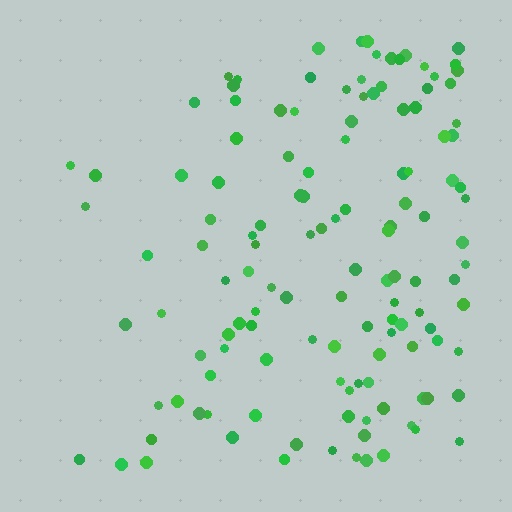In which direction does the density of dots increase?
From left to right, with the right side densest.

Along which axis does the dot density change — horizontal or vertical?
Horizontal.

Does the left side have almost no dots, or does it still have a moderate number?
Still a moderate number, just noticeably fewer than the right.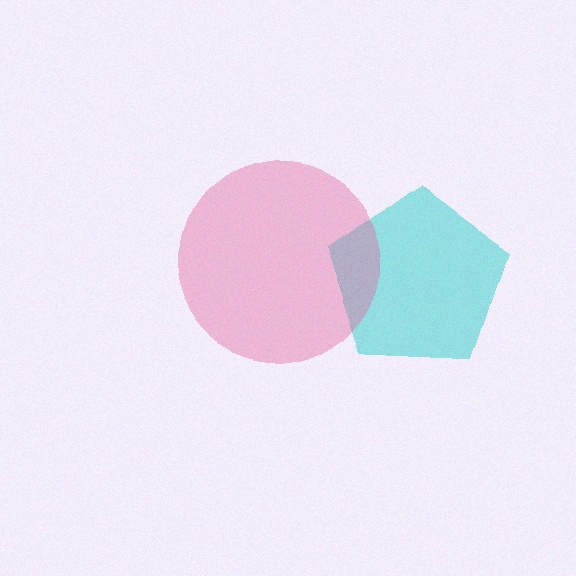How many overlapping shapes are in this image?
There are 2 overlapping shapes in the image.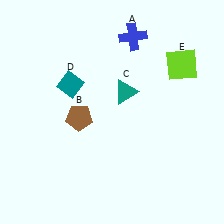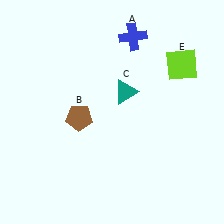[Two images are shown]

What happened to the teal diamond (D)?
The teal diamond (D) was removed in Image 2. It was in the top-left area of Image 1.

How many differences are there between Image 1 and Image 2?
There is 1 difference between the two images.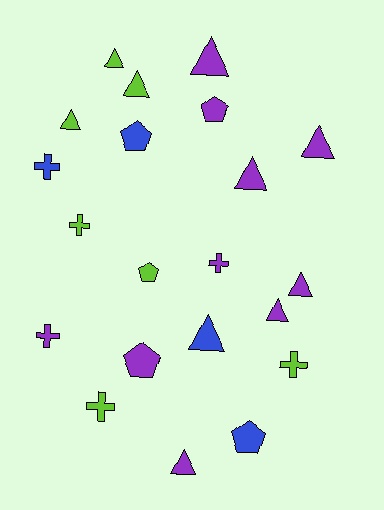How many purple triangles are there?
There are 6 purple triangles.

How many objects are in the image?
There are 21 objects.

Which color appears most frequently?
Purple, with 10 objects.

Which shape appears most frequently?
Triangle, with 10 objects.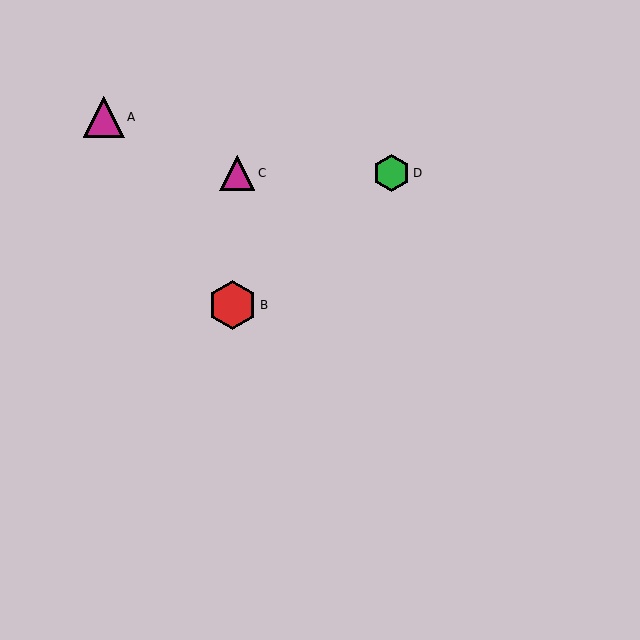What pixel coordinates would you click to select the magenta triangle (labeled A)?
Click at (104, 117) to select the magenta triangle A.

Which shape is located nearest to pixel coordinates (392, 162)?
The green hexagon (labeled D) at (391, 173) is nearest to that location.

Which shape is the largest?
The red hexagon (labeled B) is the largest.